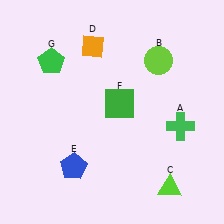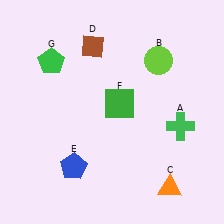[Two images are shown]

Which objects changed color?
C changed from lime to orange. D changed from orange to brown.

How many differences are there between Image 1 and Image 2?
There are 2 differences between the two images.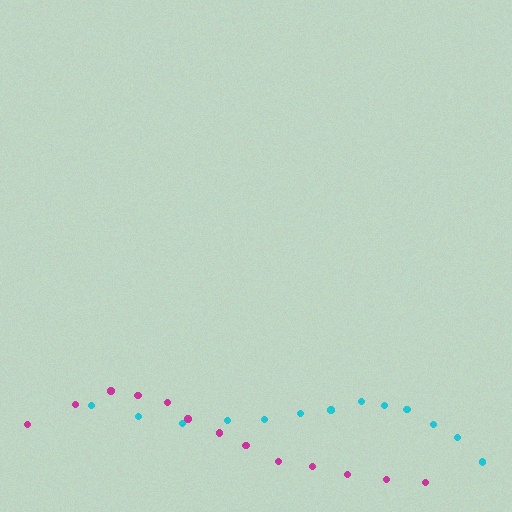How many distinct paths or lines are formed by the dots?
There are 2 distinct paths.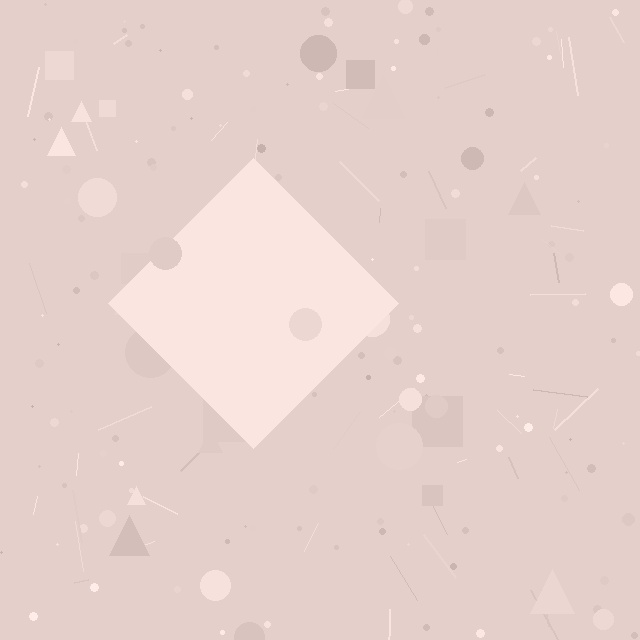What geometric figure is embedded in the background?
A diamond is embedded in the background.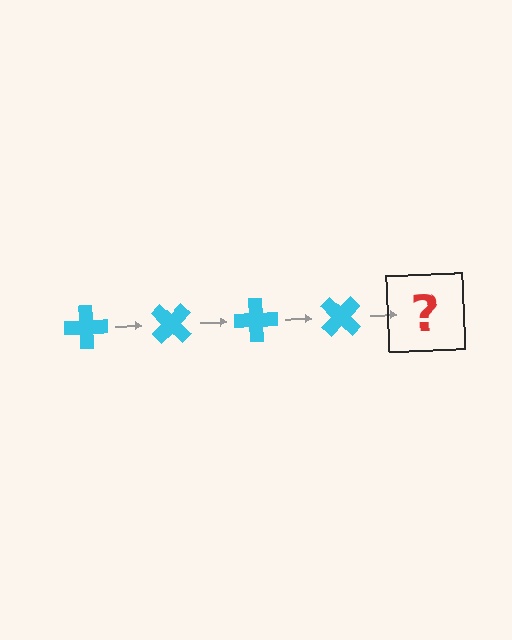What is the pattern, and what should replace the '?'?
The pattern is that the cross rotates 45 degrees each step. The '?' should be a cyan cross rotated 180 degrees.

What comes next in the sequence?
The next element should be a cyan cross rotated 180 degrees.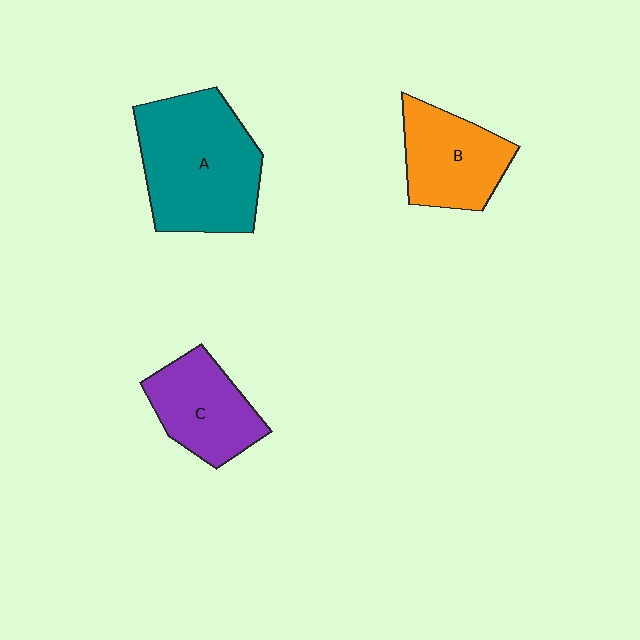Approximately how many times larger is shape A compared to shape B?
Approximately 1.6 times.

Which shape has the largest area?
Shape A (teal).